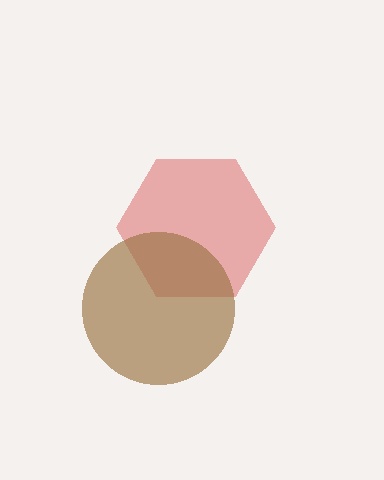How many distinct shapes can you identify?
There are 2 distinct shapes: a red hexagon, a brown circle.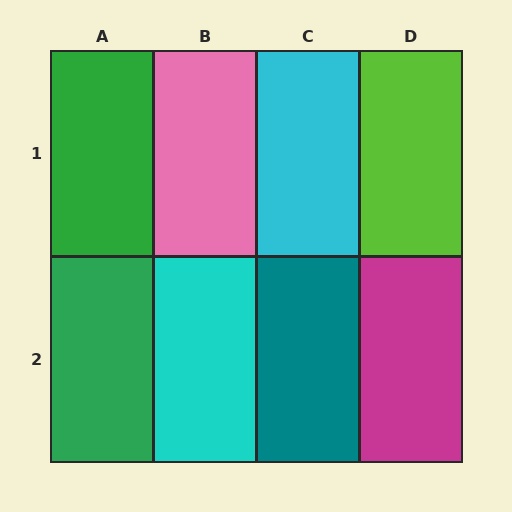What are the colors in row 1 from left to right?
Green, pink, cyan, lime.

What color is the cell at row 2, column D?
Magenta.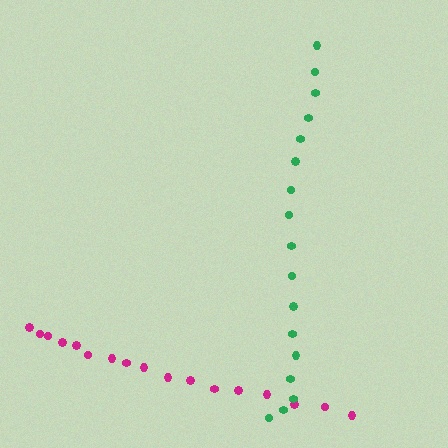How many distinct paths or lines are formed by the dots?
There are 2 distinct paths.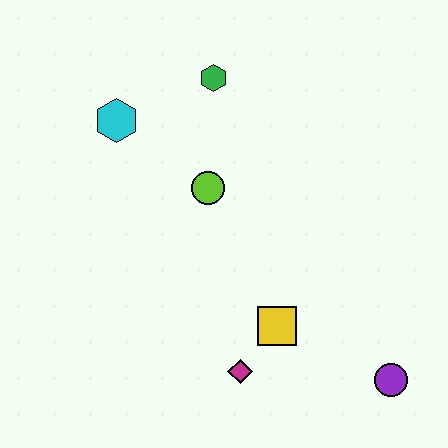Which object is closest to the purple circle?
The yellow square is closest to the purple circle.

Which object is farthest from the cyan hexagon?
The purple circle is farthest from the cyan hexagon.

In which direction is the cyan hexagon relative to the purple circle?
The cyan hexagon is to the left of the purple circle.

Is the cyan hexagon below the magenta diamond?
No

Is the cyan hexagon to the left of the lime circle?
Yes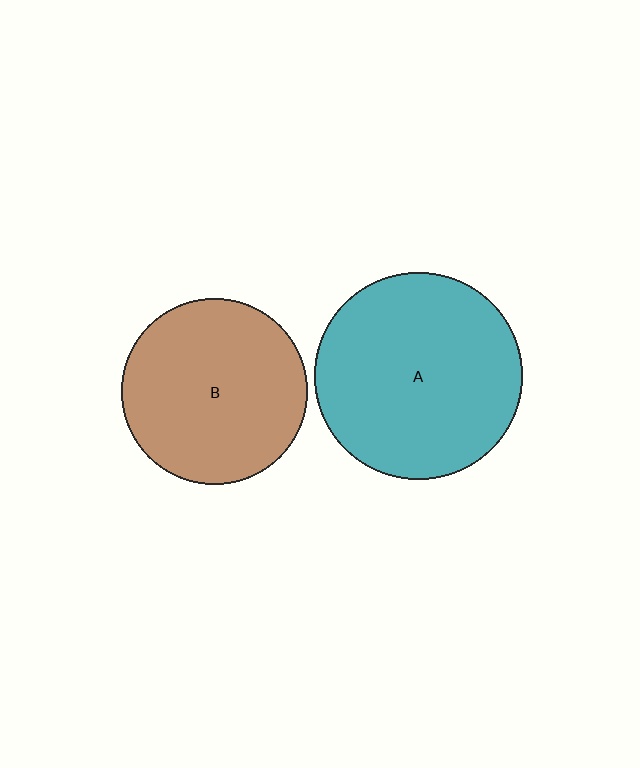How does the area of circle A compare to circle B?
Approximately 1.2 times.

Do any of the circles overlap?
No, none of the circles overlap.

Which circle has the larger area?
Circle A (teal).